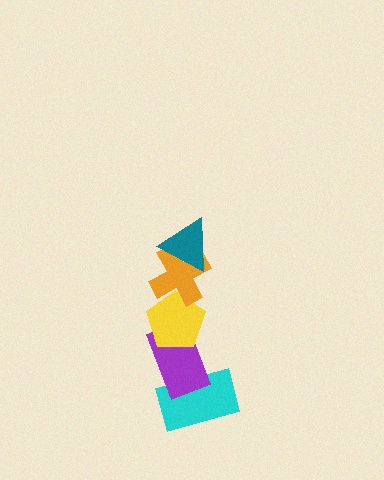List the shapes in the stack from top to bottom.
From top to bottom: the teal triangle, the orange cross, the yellow pentagon, the purple rectangle, the cyan rectangle.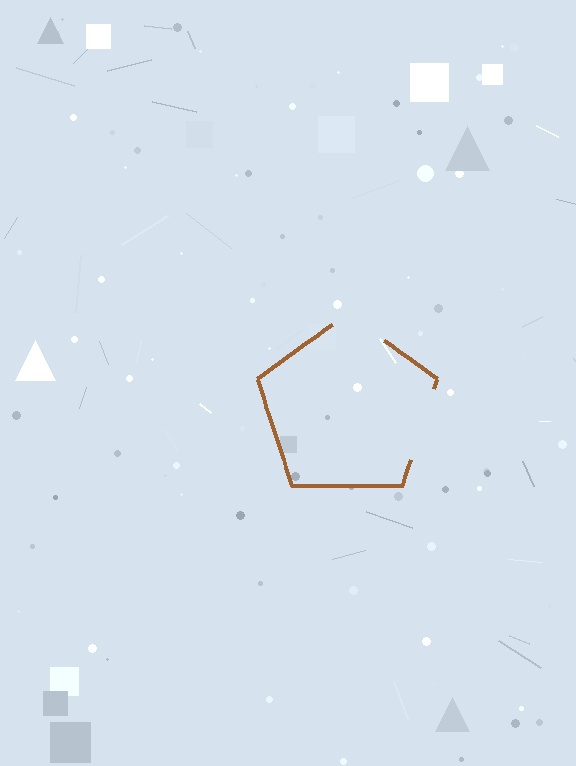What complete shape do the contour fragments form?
The contour fragments form a pentagon.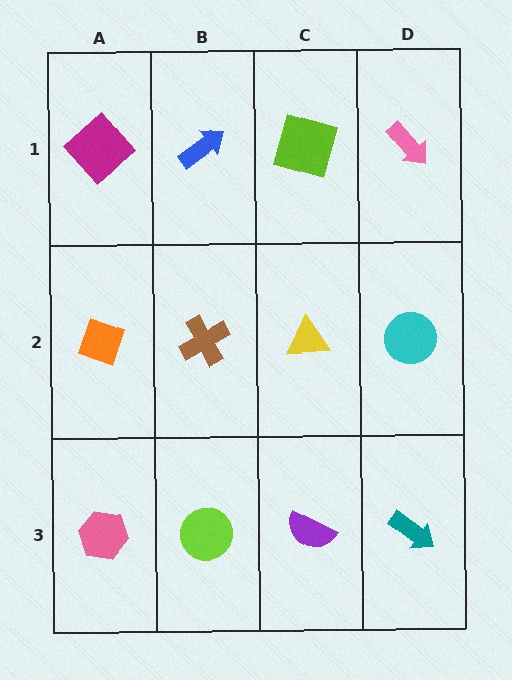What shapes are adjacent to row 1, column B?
A brown cross (row 2, column B), a magenta diamond (row 1, column A), a lime square (row 1, column C).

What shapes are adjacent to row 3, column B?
A brown cross (row 2, column B), a pink hexagon (row 3, column A), a purple semicircle (row 3, column C).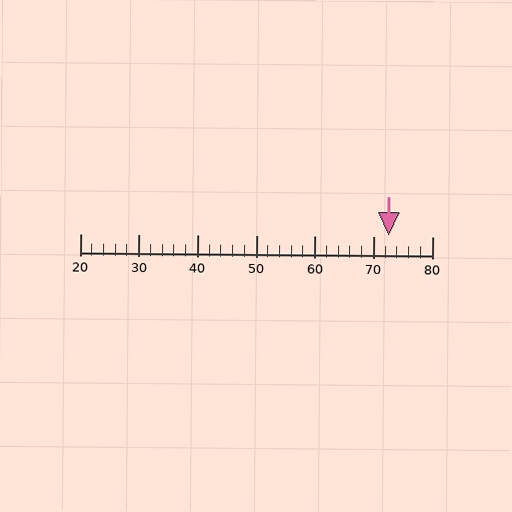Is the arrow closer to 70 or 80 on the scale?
The arrow is closer to 70.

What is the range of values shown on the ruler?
The ruler shows values from 20 to 80.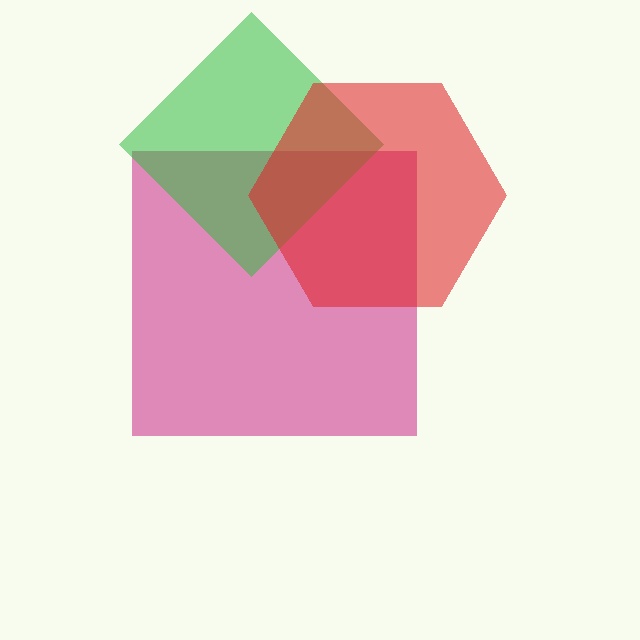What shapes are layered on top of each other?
The layered shapes are: a magenta square, a green diamond, a red hexagon.